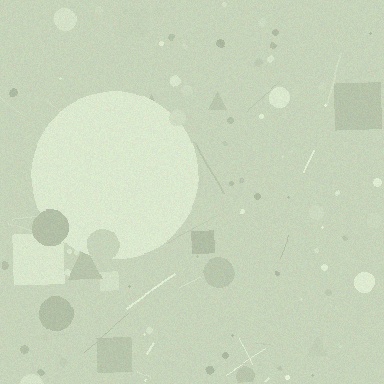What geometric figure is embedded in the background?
A circle is embedded in the background.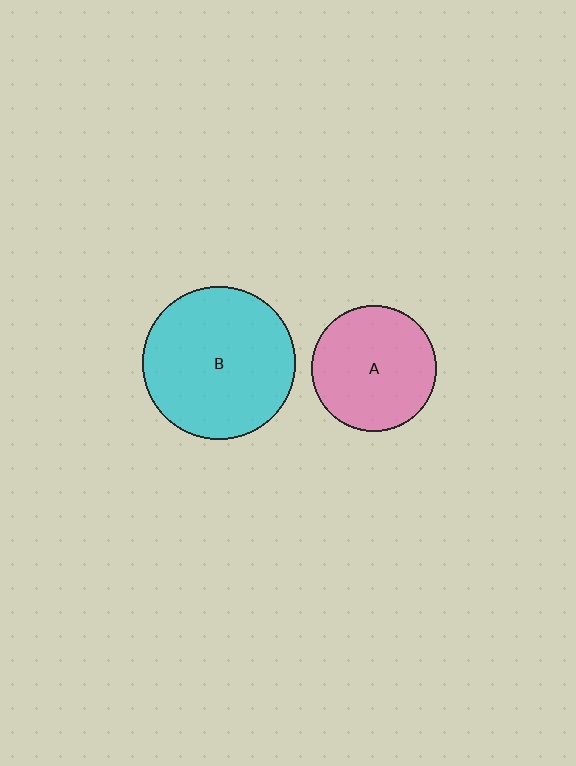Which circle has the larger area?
Circle B (cyan).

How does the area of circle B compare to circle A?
Approximately 1.5 times.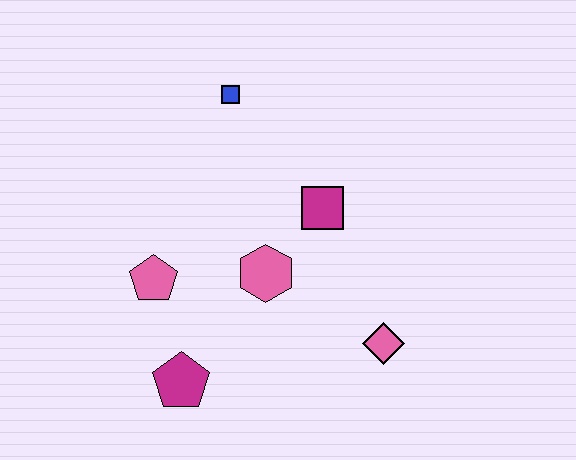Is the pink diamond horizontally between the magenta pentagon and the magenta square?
No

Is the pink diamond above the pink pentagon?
No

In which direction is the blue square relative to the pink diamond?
The blue square is above the pink diamond.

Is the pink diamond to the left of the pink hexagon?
No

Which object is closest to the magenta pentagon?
The pink pentagon is closest to the magenta pentagon.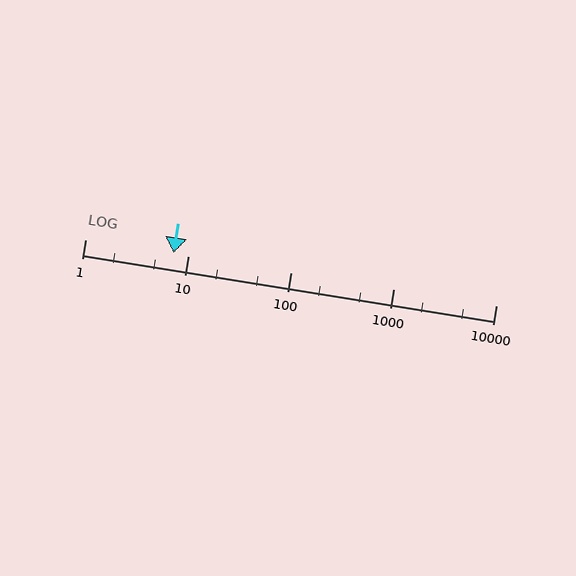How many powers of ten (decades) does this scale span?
The scale spans 4 decades, from 1 to 10000.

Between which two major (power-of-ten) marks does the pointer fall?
The pointer is between 1 and 10.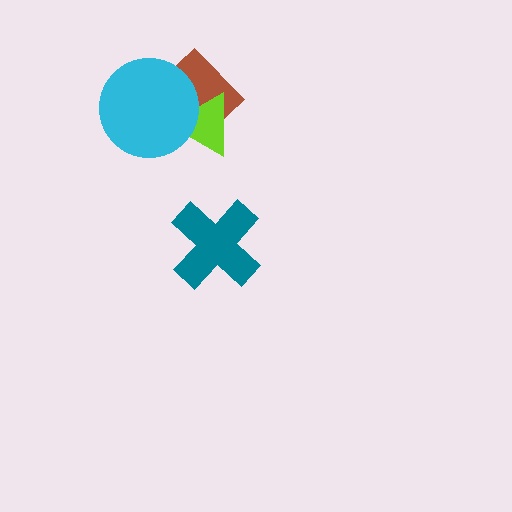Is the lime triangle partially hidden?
Yes, it is partially covered by another shape.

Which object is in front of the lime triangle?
The cyan circle is in front of the lime triangle.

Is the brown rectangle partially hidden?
Yes, it is partially covered by another shape.